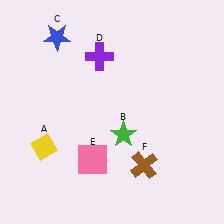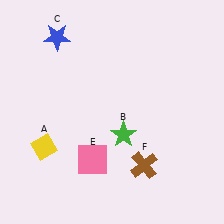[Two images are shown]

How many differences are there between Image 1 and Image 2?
There is 1 difference between the two images.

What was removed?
The purple cross (D) was removed in Image 2.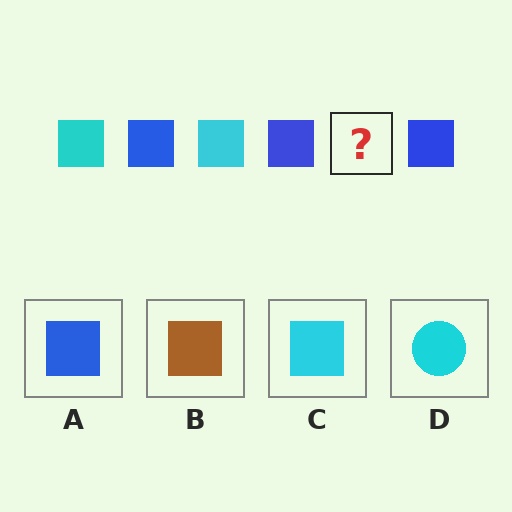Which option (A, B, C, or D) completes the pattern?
C.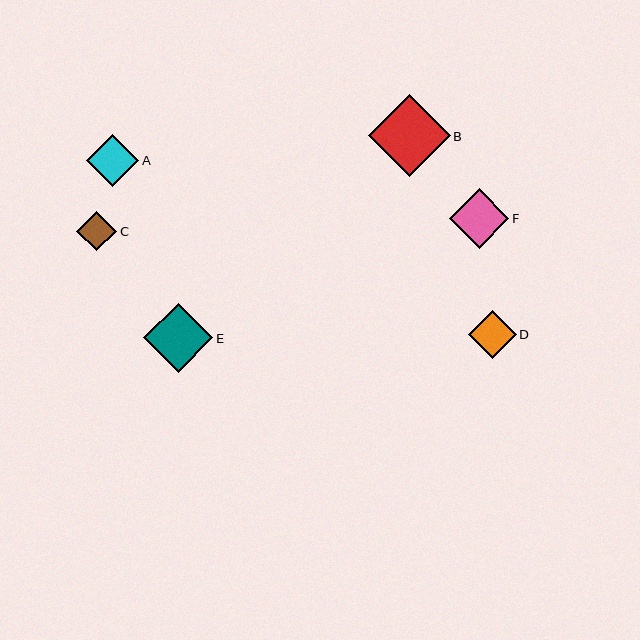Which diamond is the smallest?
Diamond C is the smallest with a size of approximately 40 pixels.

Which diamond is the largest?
Diamond B is the largest with a size of approximately 82 pixels.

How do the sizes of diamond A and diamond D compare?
Diamond A and diamond D are approximately the same size.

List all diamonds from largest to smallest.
From largest to smallest: B, E, F, A, D, C.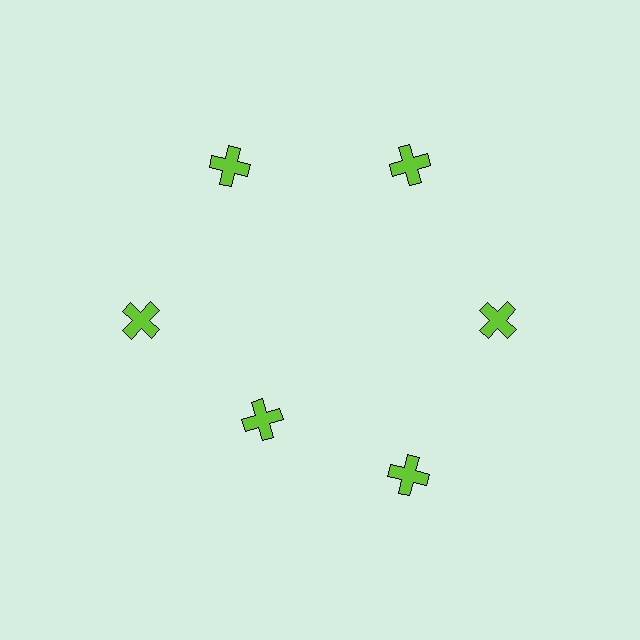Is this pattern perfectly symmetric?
No. The 6 lime crosses are arranged in a ring, but one element near the 7 o'clock position is pulled inward toward the center, breaking the 6-fold rotational symmetry.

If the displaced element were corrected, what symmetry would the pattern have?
It would have 6-fold rotational symmetry — the pattern would map onto itself every 60 degrees.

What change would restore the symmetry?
The symmetry would be restored by moving it outward, back onto the ring so that all 6 crosses sit at equal angles and equal distance from the center.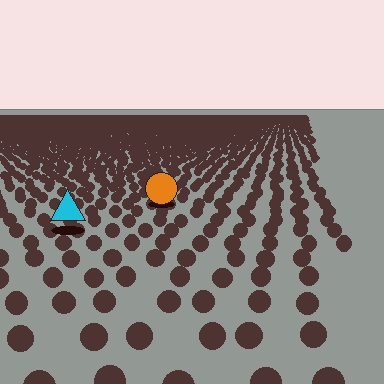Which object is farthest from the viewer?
The orange circle is farthest from the viewer. It appears smaller and the ground texture around it is denser.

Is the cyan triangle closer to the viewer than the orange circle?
Yes. The cyan triangle is closer — you can tell from the texture gradient: the ground texture is coarser near it.